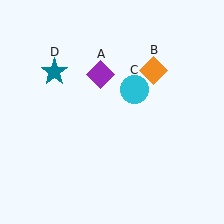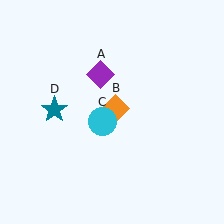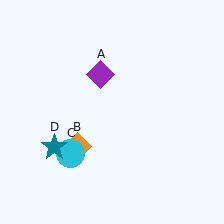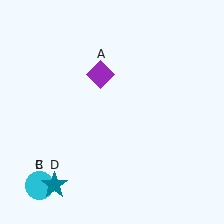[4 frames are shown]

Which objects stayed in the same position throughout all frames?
Purple diamond (object A) remained stationary.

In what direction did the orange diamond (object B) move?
The orange diamond (object B) moved down and to the left.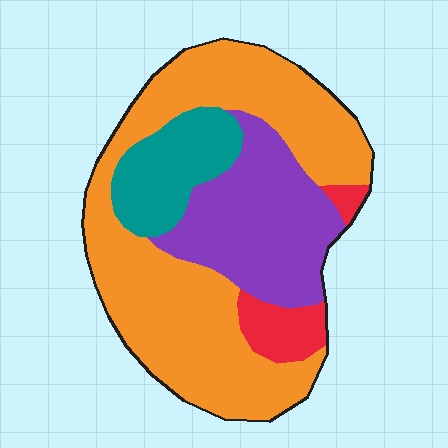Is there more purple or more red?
Purple.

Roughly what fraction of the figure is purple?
Purple takes up about one quarter (1/4) of the figure.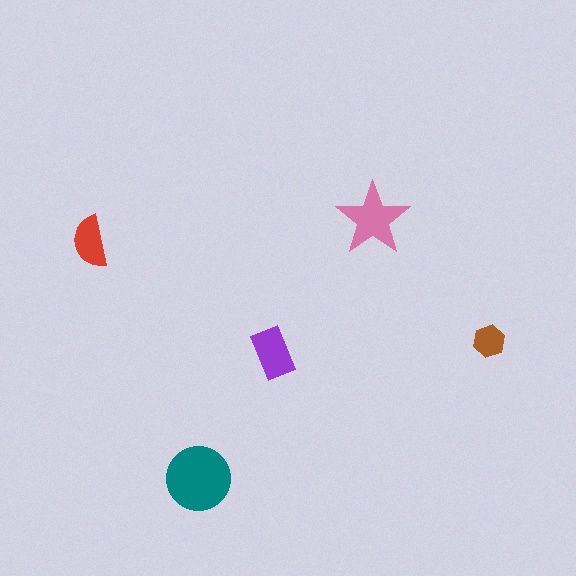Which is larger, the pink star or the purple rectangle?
The pink star.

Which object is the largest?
The teal circle.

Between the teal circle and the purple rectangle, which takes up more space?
The teal circle.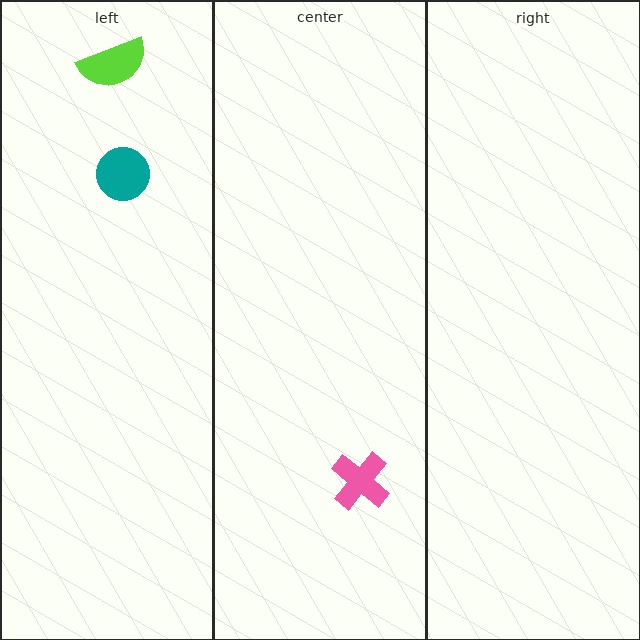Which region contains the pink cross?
The center region.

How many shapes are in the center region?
1.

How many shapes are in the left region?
2.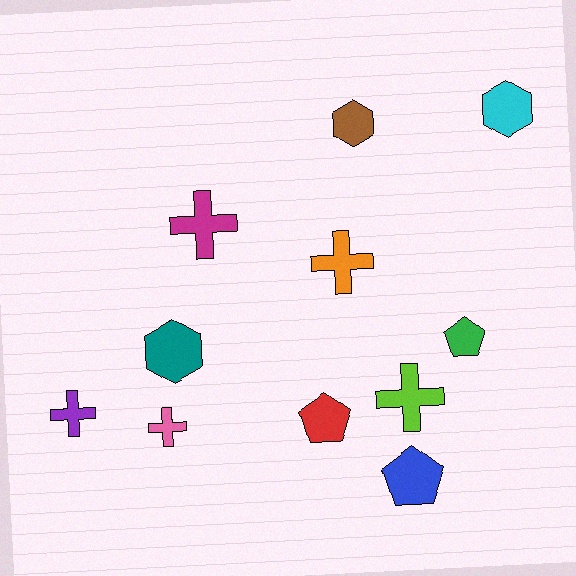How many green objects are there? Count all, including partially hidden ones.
There is 1 green object.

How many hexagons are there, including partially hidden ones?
There are 3 hexagons.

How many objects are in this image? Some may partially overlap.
There are 11 objects.